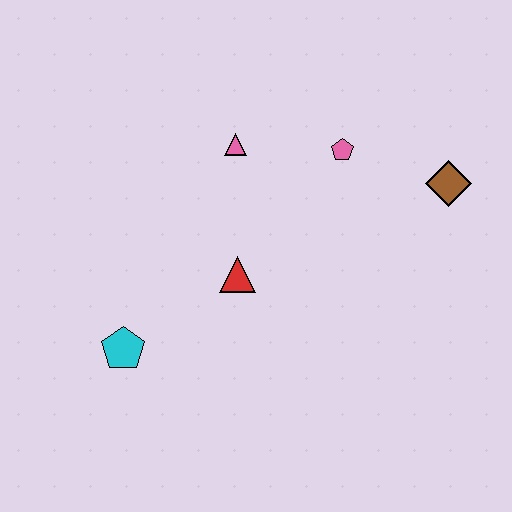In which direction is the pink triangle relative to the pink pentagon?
The pink triangle is to the left of the pink pentagon.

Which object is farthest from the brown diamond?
The cyan pentagon is farthest from the brown diamond.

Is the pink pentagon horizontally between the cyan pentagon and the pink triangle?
No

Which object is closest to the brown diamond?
The pink pentagon is closest to the brown diamond.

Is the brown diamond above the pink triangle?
No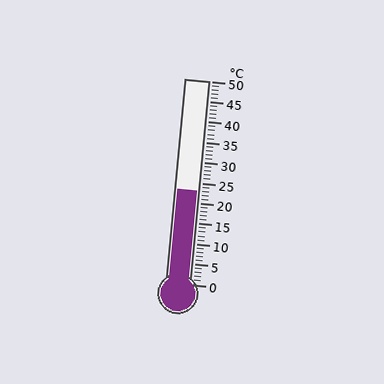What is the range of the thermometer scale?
The thermometer scale ranges from 0°C to 50°C.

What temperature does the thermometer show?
The thermometer shows approximately 23°C.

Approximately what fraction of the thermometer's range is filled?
The thermometer is filled to approximately 45% of its range.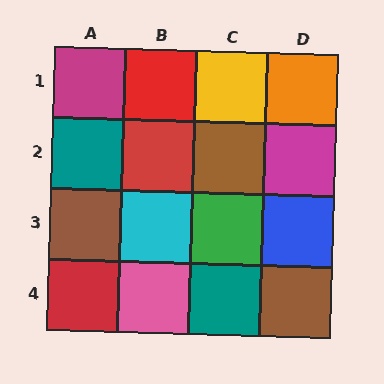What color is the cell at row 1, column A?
Magenta.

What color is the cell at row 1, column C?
Yellow.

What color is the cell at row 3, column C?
Green.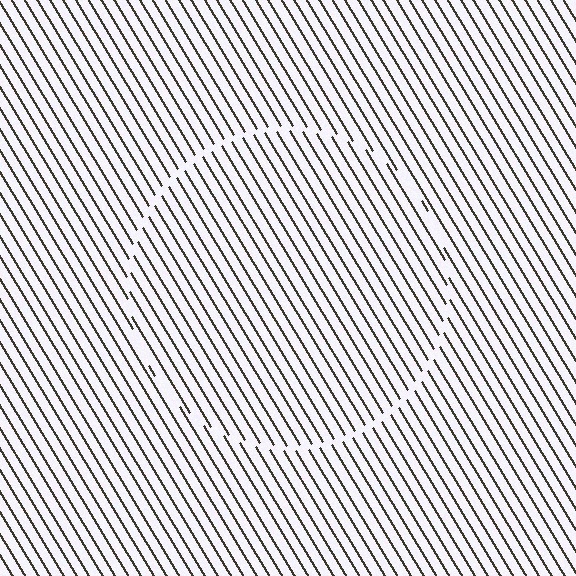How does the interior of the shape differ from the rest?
The interior of the shape contains the same grating, shifted by half a period — the contour is defined by the phase discontinuity where line-ends from the inner and outer gratings abut.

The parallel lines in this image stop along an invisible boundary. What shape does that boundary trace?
An illusory circle. The interior of the shape contains the same grating, shifted by half a period — the contour is defined by the phase discontinuity where line-ends from the inner and outer gratings abut.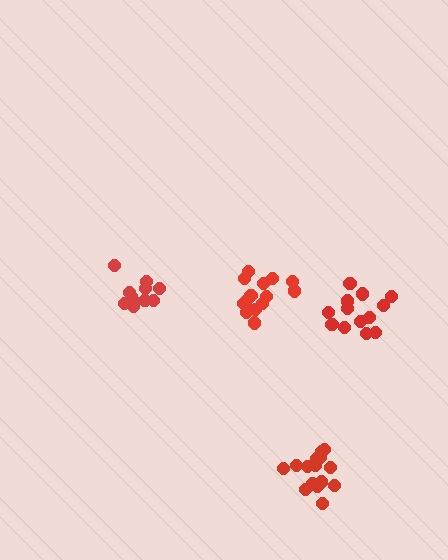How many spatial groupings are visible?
There are 4 spatial groupings.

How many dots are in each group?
Group 1: 13 dots, Group 2: 11 dots, Group 3: 15 dots, Group 4: 15 dots (54 total).